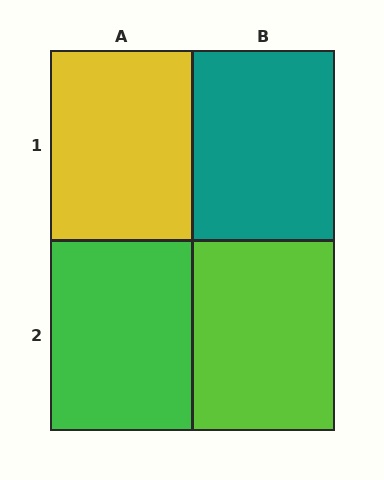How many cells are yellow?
1 cell is yellow.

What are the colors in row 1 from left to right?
Yellow, teal.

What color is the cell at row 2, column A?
Green.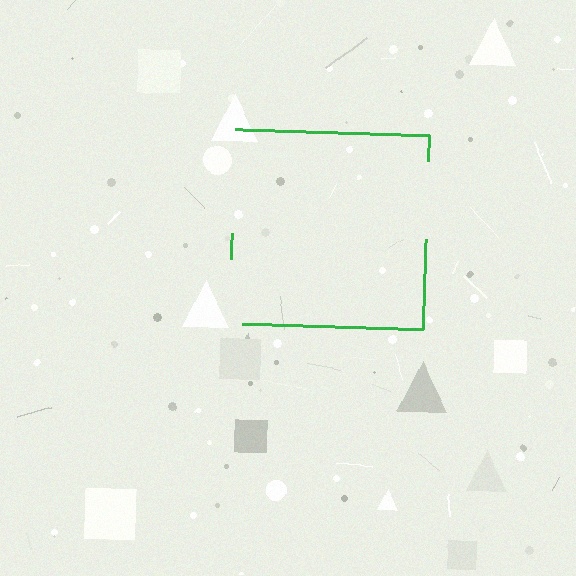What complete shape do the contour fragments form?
The contour fragments form a square.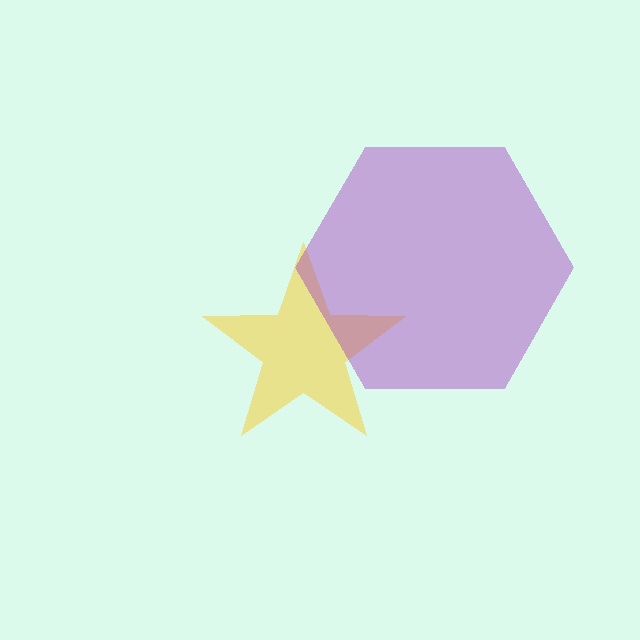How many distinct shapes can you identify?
There are 2 distinct shapes: a yellow star, a purple hexagon.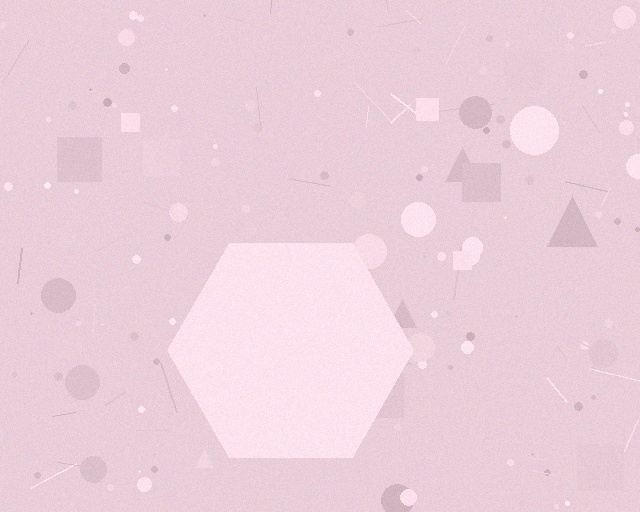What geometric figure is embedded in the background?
A hexagon is embedded in the background.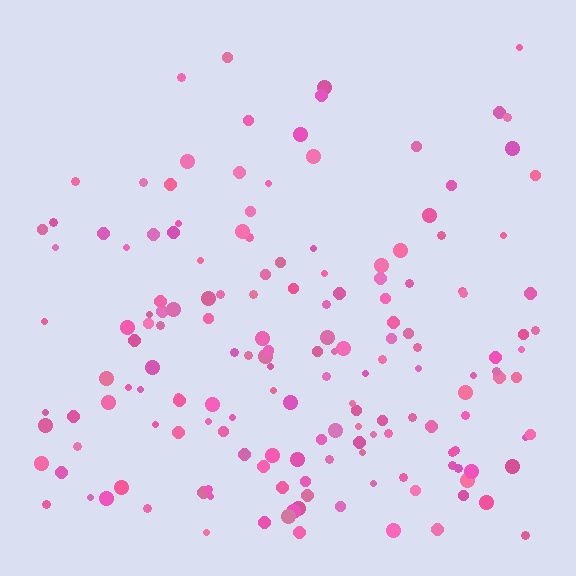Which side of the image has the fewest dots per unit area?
The top.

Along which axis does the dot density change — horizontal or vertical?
Vertical.